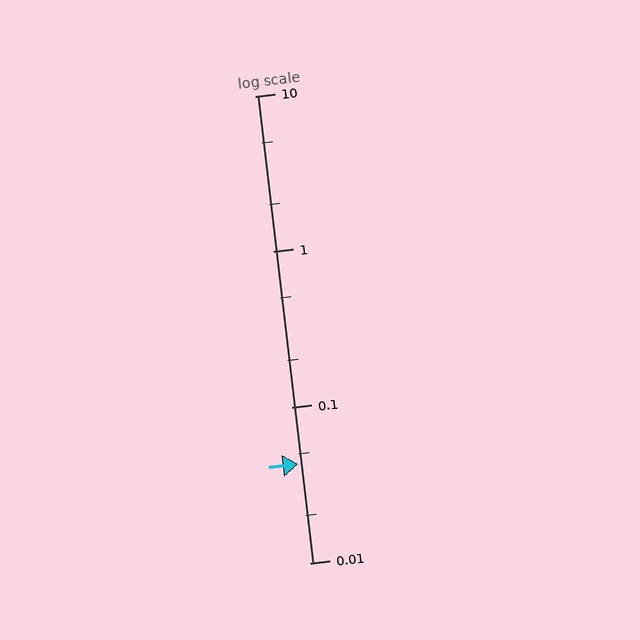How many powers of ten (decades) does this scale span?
The scale spans 3 decades, from 0.01 to 10.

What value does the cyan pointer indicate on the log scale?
The pointer indicates approximately 0.043.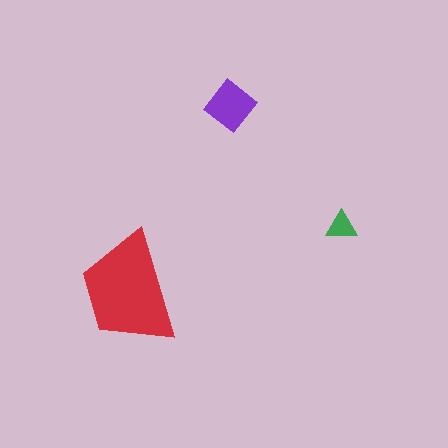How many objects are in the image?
There are 3 objects in the image.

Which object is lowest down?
The red trapezoid is bottommost.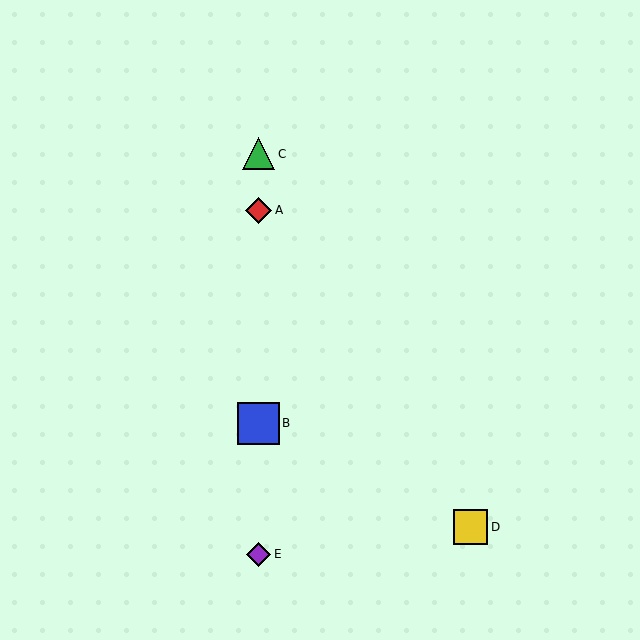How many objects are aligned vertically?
4 objects (A, B, C, E) are aligned vertically.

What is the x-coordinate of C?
Object C is at x≈258.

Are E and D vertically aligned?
No, E is at x≈258 and D is at x≈470.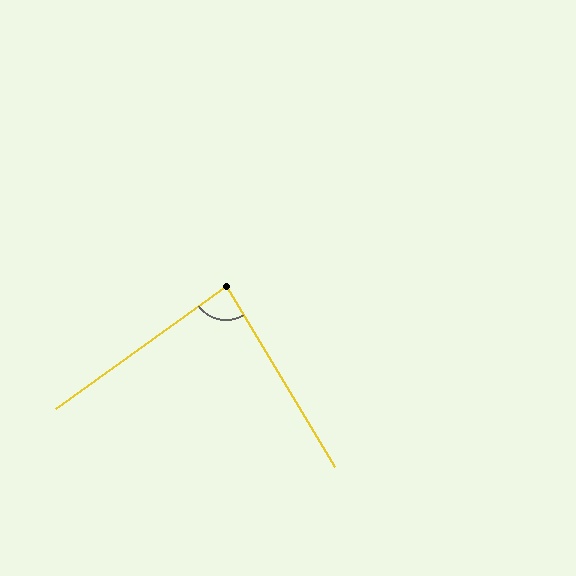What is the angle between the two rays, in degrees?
Approximately 85 degrees.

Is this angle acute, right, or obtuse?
It is approximately a right angle.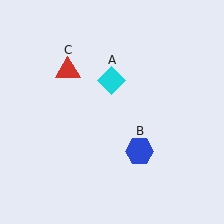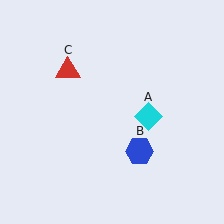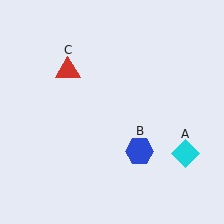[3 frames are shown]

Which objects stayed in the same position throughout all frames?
Blue hexagon (object B) and red triangle (object C) remained stationary.